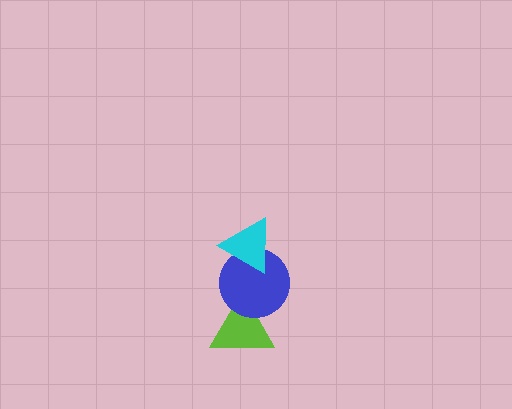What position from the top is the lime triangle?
The lime triangle is 3rd from the top.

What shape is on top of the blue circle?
The cyan triangle is on top of the blue circle.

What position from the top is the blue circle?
The blue circle is 2nd from the top.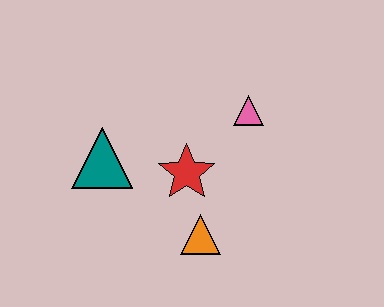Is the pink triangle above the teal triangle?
Yes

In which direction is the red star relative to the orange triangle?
The red star is above the orange triangle.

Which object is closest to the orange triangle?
The red star is closest to the orange triangle.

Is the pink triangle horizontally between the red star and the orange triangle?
No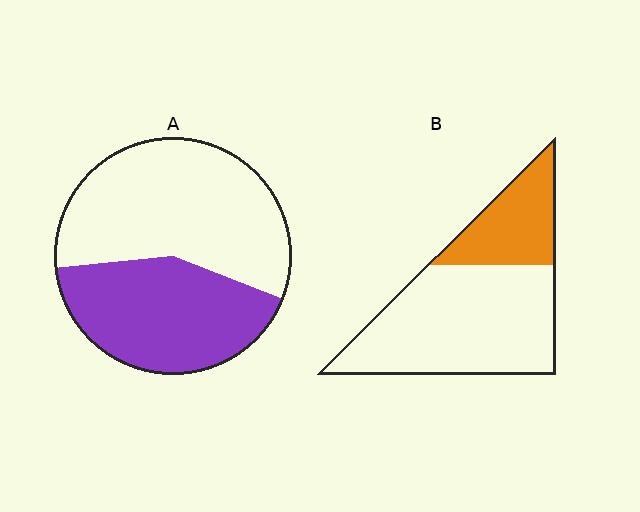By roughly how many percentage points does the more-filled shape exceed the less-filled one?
By roughly 15 percentage points (A over B).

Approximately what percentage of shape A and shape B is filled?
A is approximately 40% and B is approximately 30%.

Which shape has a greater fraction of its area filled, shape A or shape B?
Shape A.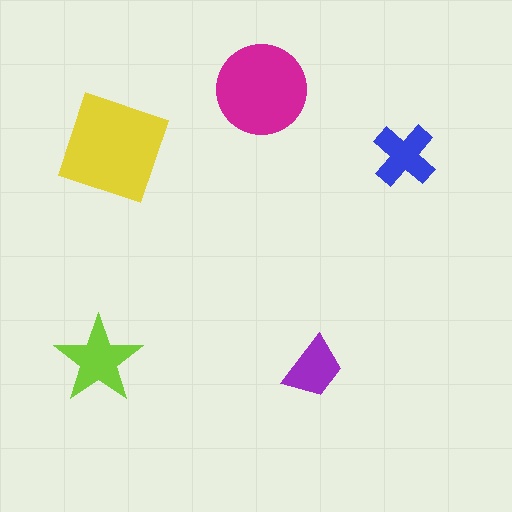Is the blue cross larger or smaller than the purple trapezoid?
Larger.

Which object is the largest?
The yellow square.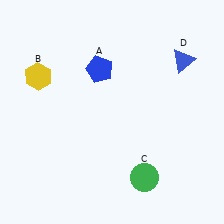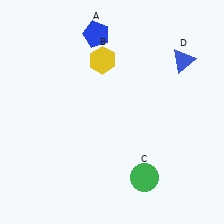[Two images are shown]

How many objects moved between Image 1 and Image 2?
2 objects moved between the two images.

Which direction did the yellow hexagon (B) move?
The yellow hexagon (B) moved right.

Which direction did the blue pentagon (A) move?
The blue pentagon (A) moved up.